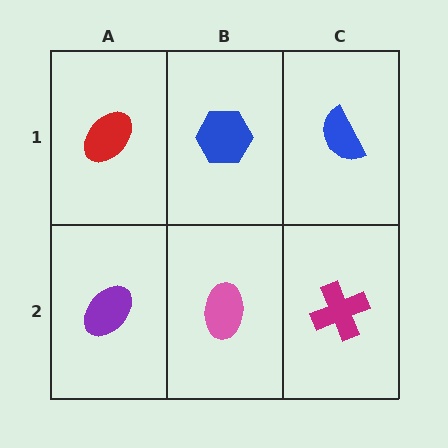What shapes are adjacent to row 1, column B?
A pink ellipse (row 2, column B), a red ellipse (row 1, column A), a blue semicircle (row 1, column C).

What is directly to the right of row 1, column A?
A blue hexagon.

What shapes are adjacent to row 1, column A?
A purple ellipse (row 2, column A), a blue hexagon (row 1, column B).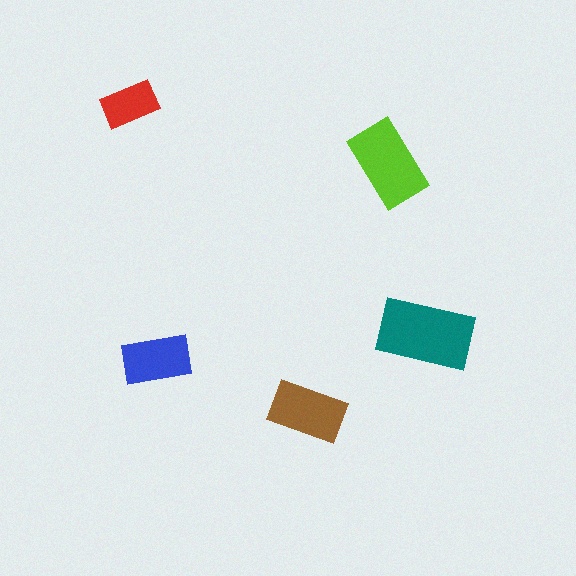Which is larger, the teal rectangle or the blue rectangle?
The teal one.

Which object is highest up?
The red rectangle is topmost.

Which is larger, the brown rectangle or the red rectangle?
The brown one.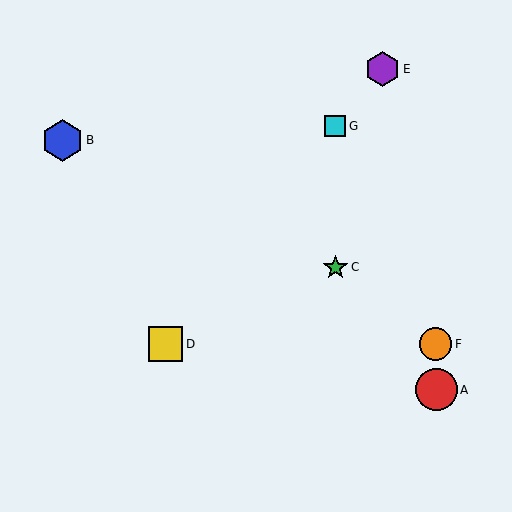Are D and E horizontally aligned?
No, D is at y≈344 and E is at y≈69.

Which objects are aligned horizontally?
Objects D, F are aligned horizontally.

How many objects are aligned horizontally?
2 objects (D, F) are aligned horizontally.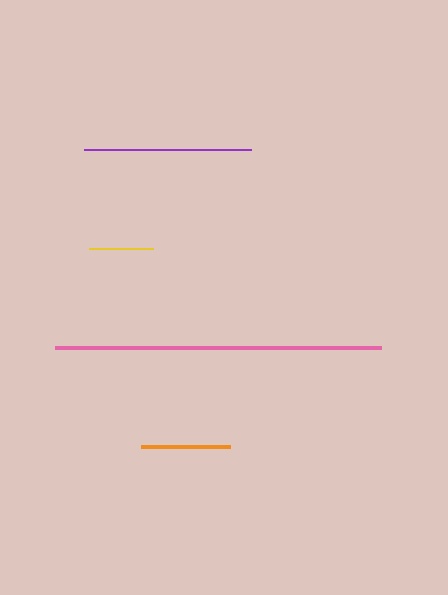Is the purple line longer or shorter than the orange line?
The purple line is longer than the orange line.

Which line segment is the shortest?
The yellow line is the shortest at approximately 64 pixels.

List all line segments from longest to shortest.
From longest to shortest: pink, purple, orange, yellow.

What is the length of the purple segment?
The purple segment is approximately 167 pixels long.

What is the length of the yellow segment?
The yellow segment is approximately 64 pixels long.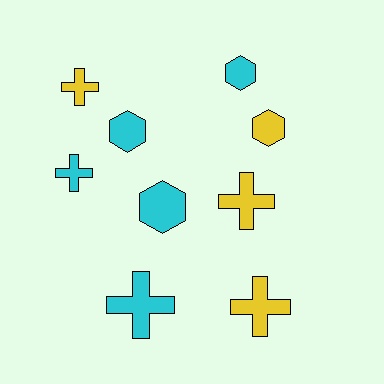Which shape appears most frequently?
Cross, with 5 objects.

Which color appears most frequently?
Cyan, with 5 objects.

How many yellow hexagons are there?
There is 1 yellow hexagon.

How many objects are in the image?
There are 9 objects.